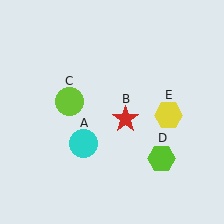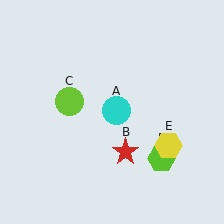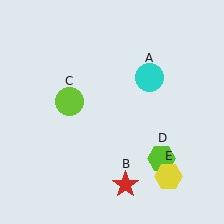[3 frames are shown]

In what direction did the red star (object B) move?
The red star (object B) moved down.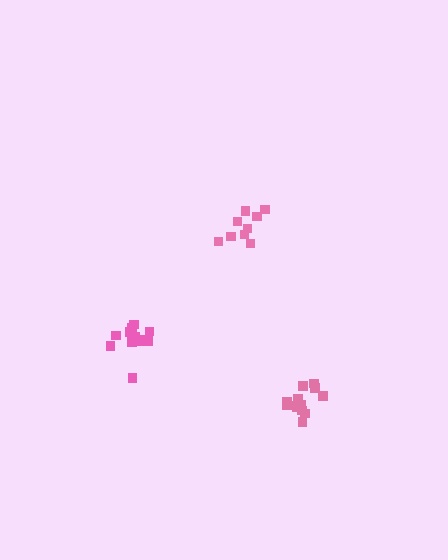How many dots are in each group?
Group 1: 14 dots, Group 2: 13 dots, Group 3: 9 dots (36 total).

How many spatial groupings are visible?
There are 3 spatial groupings.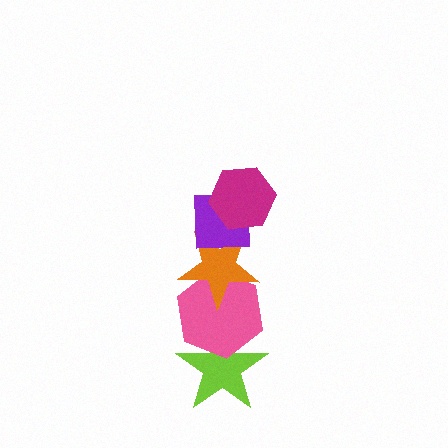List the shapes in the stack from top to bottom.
From top to bottom: the magenta hexagon, the purple square, the orange star, the pink hexagon, the lime star.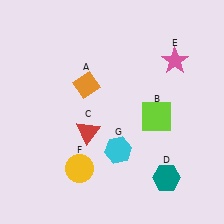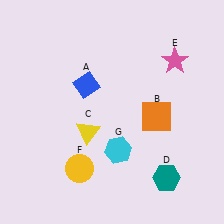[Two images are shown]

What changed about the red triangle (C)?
In Image 1, C is red. In Image 2, it changed to yellow.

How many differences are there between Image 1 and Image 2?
There are 3 differences between the two images.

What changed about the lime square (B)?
In Image 1, B is lime. In Image 2, it changed to orange.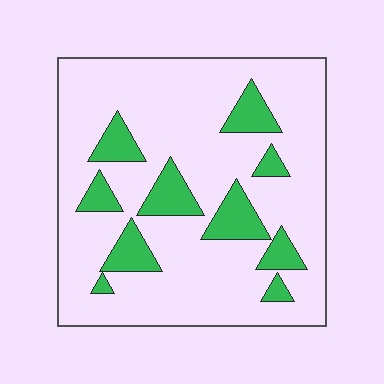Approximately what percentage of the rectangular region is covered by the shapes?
Approximately 20%.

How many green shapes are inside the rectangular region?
10.